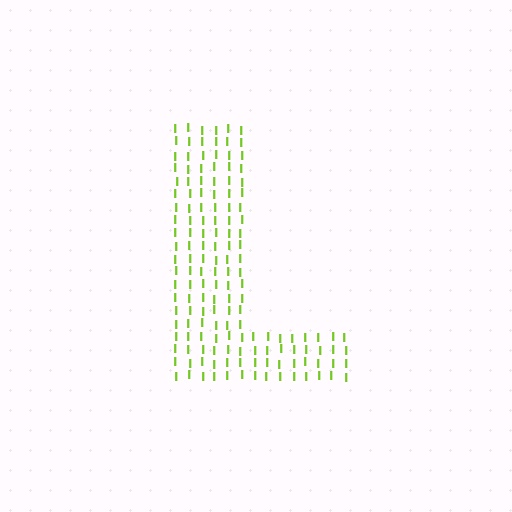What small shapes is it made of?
It is made of small letter I's.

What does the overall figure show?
The overall figure shows the letter L.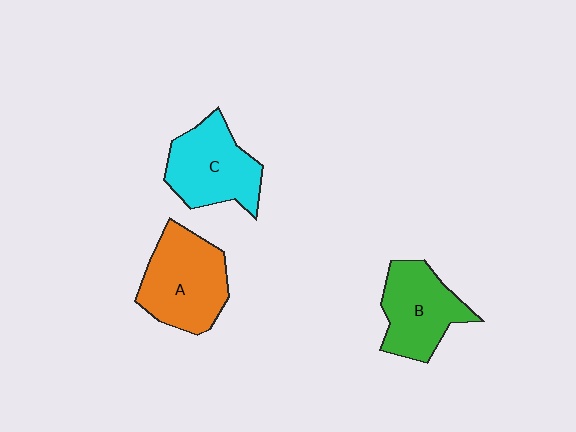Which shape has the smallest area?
Shape B (green).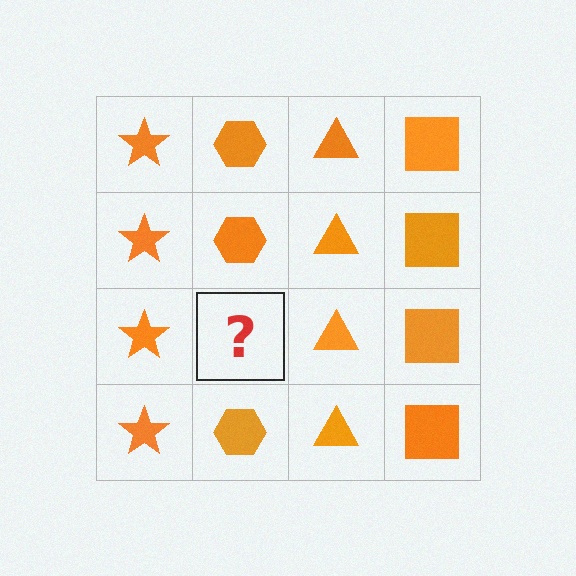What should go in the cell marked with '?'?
The missing cell should contain an orange hexagon.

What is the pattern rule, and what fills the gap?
The rule is that each column has a consistent shape. The gap should be filled with an orange hexagon.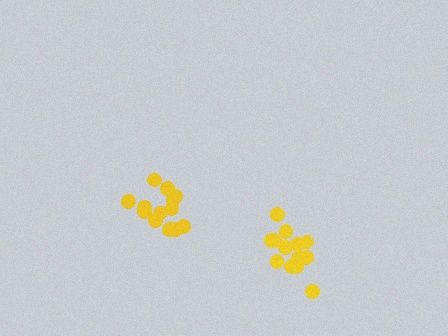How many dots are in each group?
Group 1: 13 dots, Group 2: 13 dots (26 total).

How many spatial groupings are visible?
There are 2 spatial groupings.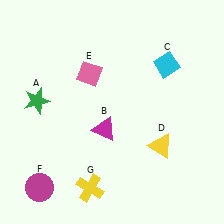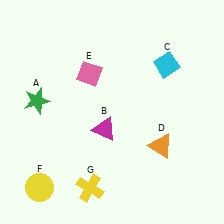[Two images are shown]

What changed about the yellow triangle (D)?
In Image 1, D is yellow. In Image 2, it changed to orange.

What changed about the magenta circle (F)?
In Image 1, F is magenta. In Image 2, it changed to yellow.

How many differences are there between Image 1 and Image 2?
There are 2 differences between the two images.